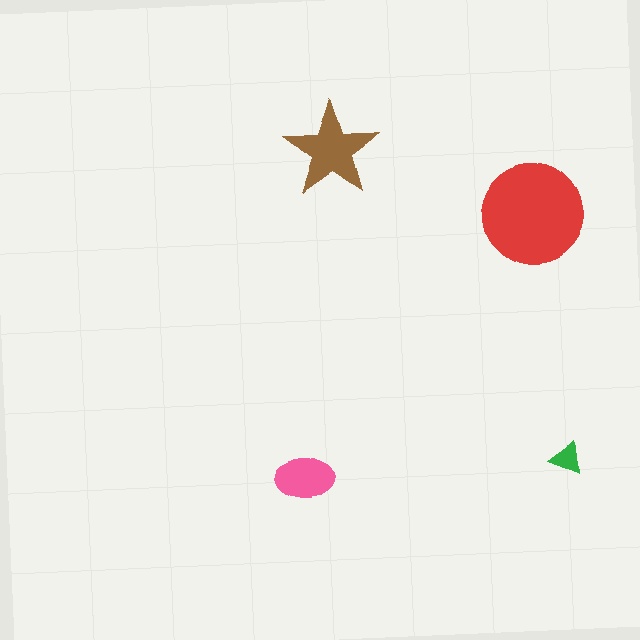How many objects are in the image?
There are 4 objects in the image.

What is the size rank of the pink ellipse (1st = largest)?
3rd.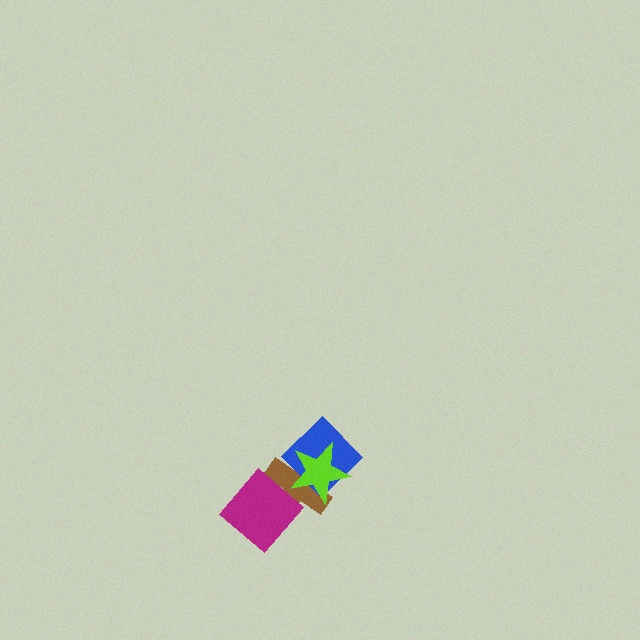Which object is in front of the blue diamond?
The lime star is in front of the blue diamond.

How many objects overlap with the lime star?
2 objects overlap with the lime star.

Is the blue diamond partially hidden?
Yes, it is partially covered by another shape.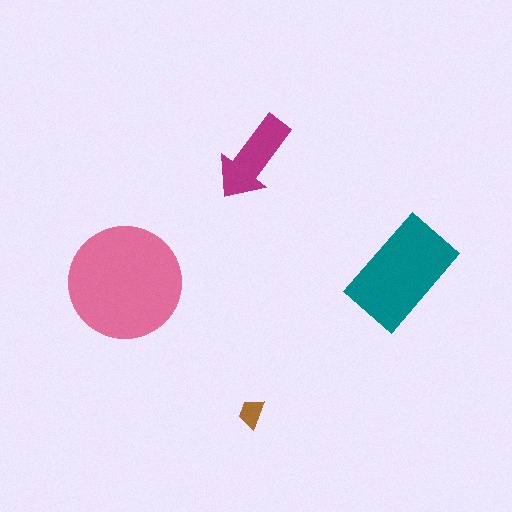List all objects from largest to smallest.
The pink circle, the teal rectangle, the magenta arrow, the brown trapezoid.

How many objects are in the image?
There are 4 objects in the image.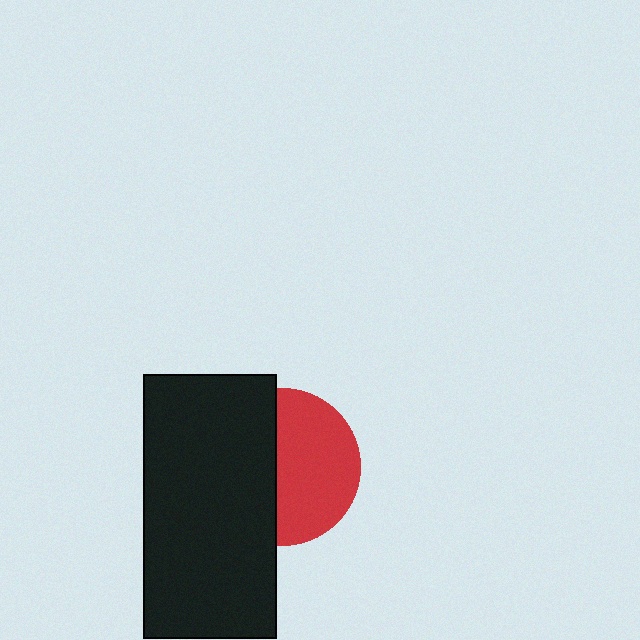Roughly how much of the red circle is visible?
About half of it is visible (roughly 54%).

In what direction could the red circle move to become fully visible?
The red circle could move right. That would shift it out from behind the black rectangle entirely.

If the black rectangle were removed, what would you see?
You would see the complete red circle.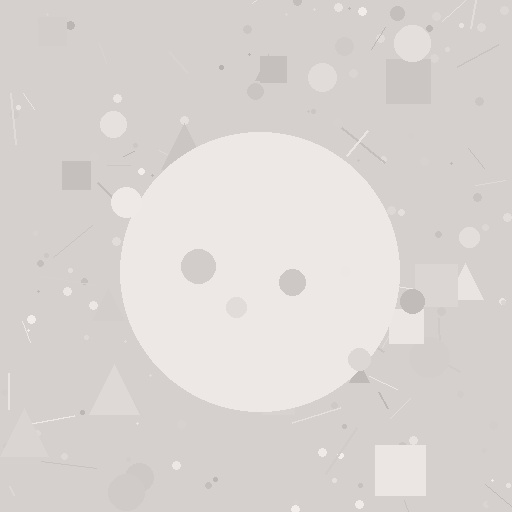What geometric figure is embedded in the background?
A circle is embedded in the background.